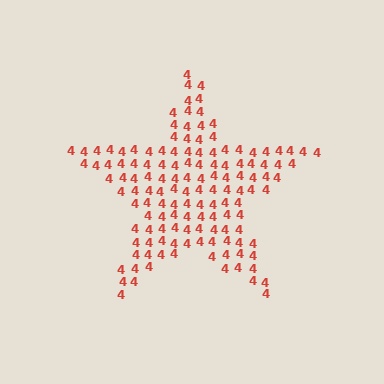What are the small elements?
The small elements are digit 4's.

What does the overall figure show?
The overall figure shows a star.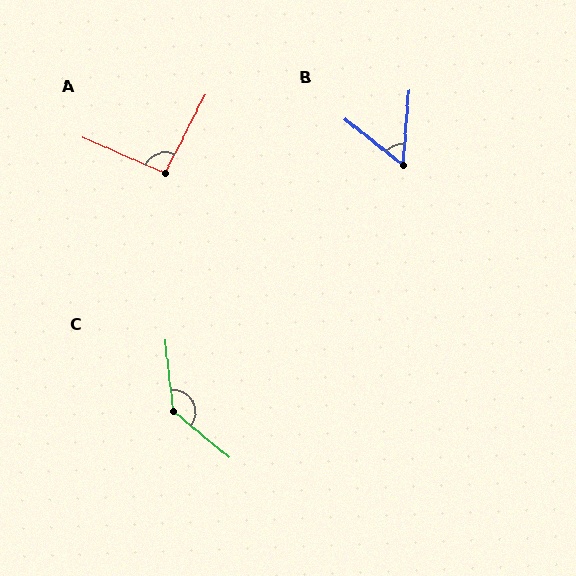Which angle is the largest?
C, at approximately 136 degrees.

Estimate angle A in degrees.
Approximately 94 degrees.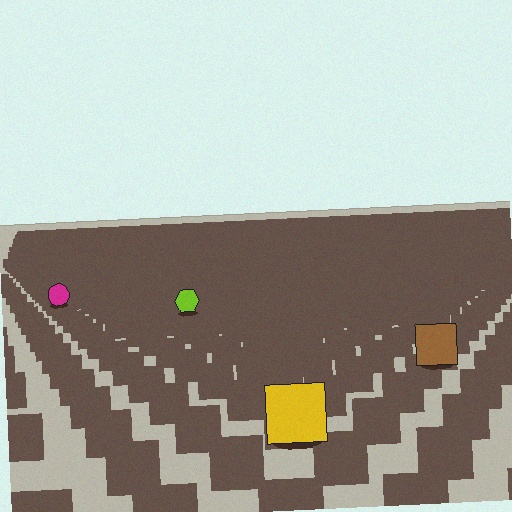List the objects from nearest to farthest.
From nearest to farthest: the yellow square, the brown square, the lime hexagon, the magenta circle.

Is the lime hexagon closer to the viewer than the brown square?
No. The brown square is closer — you can tell from the texture gradient: the ground texture is coarser near it.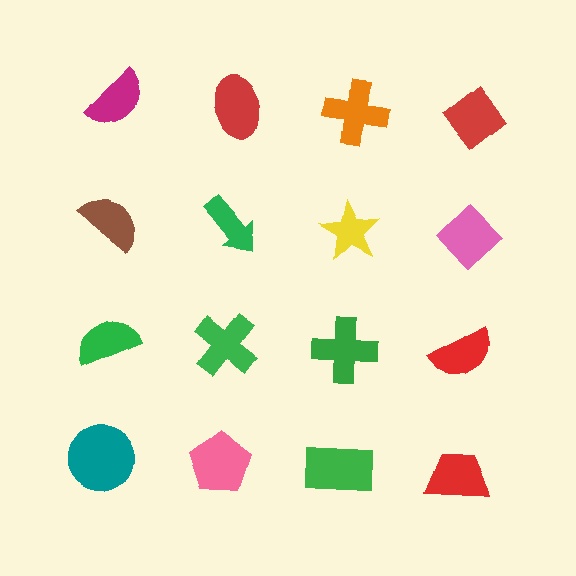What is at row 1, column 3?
An orange cross.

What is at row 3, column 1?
A green semicircle.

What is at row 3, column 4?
A red semicircle.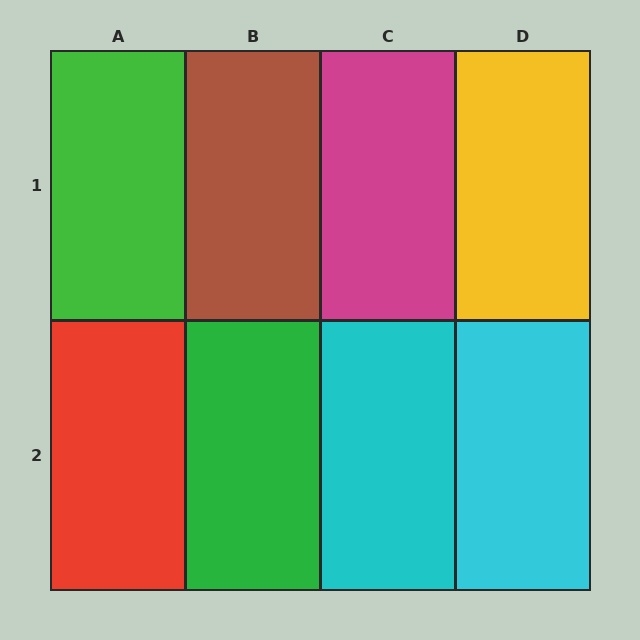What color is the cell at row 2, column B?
Green.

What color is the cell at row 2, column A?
Red.